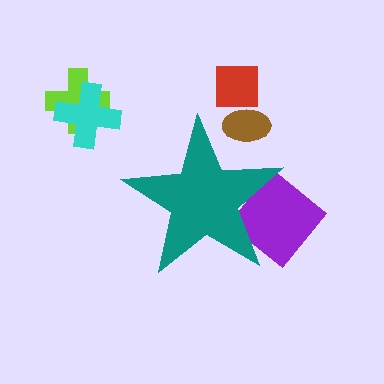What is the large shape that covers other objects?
A teal star.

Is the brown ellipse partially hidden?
Yes, the brown ellipse is partially hidden behind the teal star.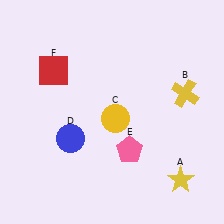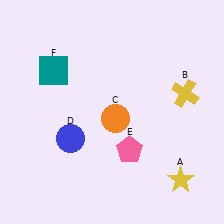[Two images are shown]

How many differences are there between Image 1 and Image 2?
There are 2 differences between the two images.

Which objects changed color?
C changed from yellow to orange. F changed from red to teal.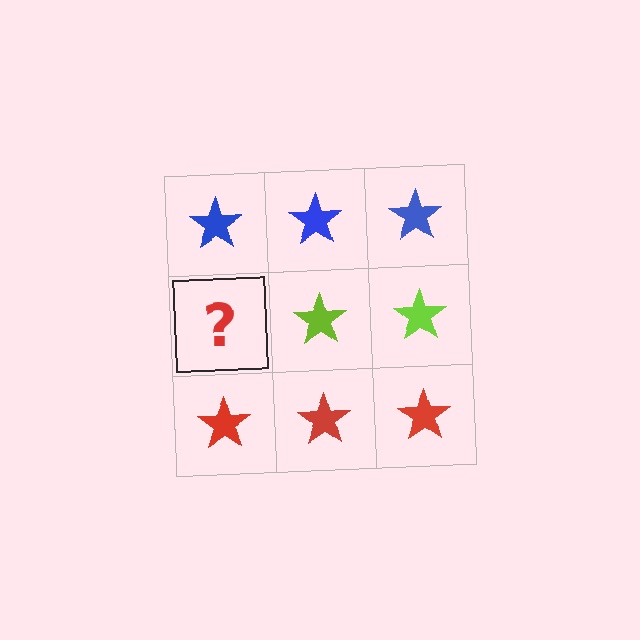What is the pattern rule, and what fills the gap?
The rule is that each row has a consistent color. The gap should be filled with a lime star.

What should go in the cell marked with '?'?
The missing cell should contain a lime star.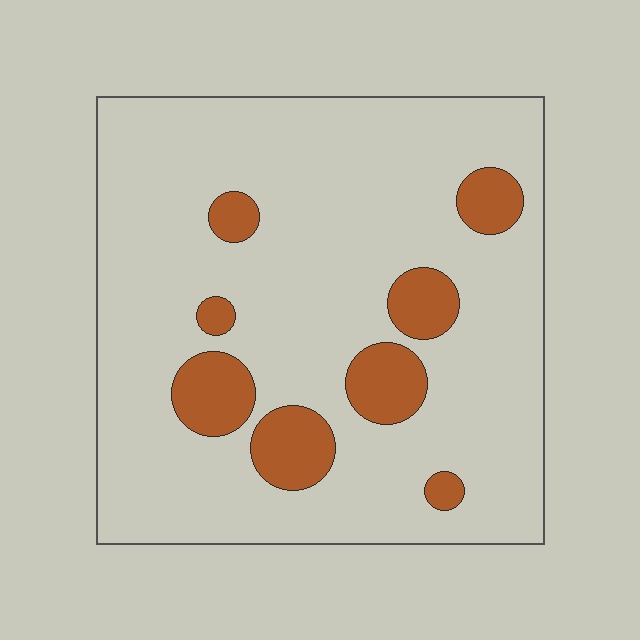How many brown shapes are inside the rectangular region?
8.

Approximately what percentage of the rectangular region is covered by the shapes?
Approximately 15%.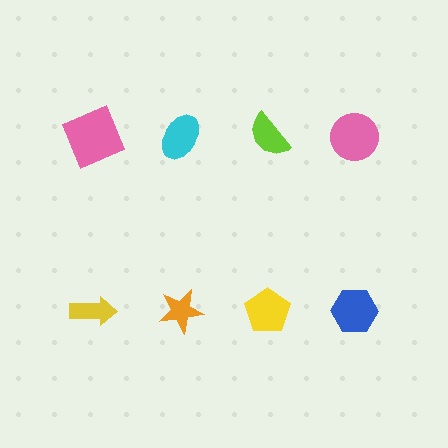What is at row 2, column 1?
A yellow arrow.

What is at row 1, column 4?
A pink circle.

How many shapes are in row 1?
4 shapes.